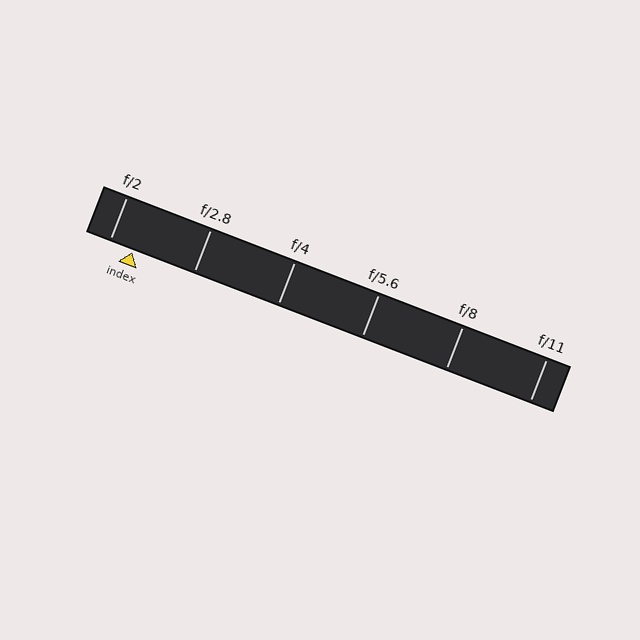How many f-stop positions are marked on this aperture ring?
There are 6 f-stop positions marked.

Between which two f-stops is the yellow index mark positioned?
The index mark is between f/2 and f/2.8.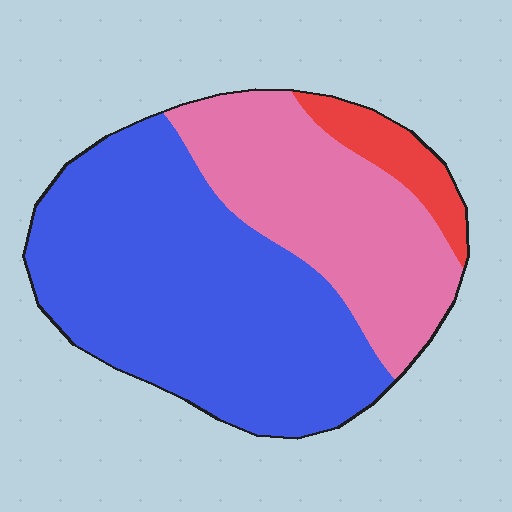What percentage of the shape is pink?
Pink covers roughly 35% of the shape.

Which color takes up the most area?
Blue, at roughly 60%.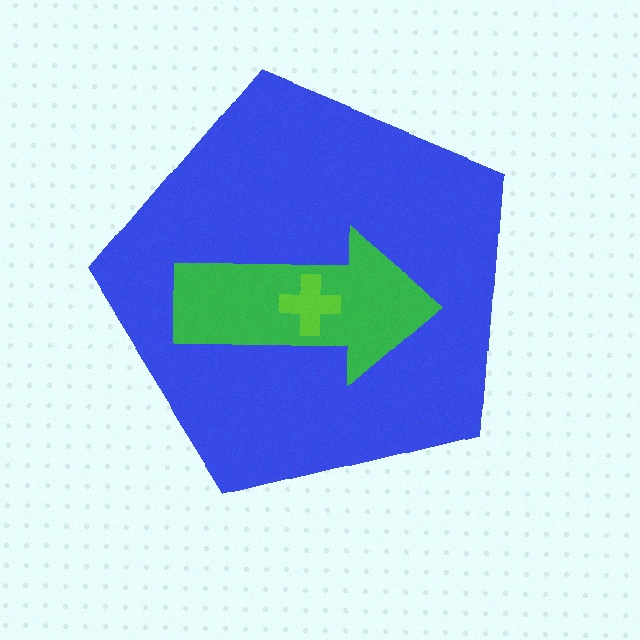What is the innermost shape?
The lime cross.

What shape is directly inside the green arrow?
The lime cross.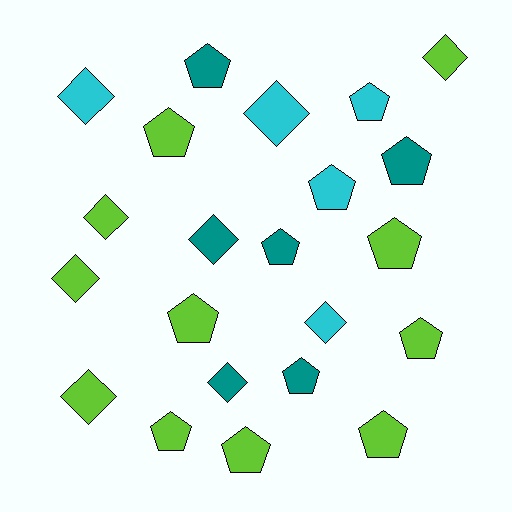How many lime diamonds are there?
There are 4 lime diamonds.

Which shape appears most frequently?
Pentagon, with 13 objects.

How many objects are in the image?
There are 22 objects.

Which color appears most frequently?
Lime, with 11 objects.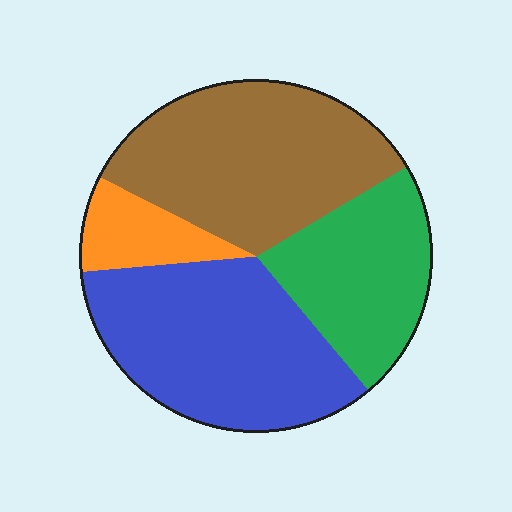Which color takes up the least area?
Orange, at roughly 10%.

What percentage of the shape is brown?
Brown takes up about one third (1/3) of the shape.